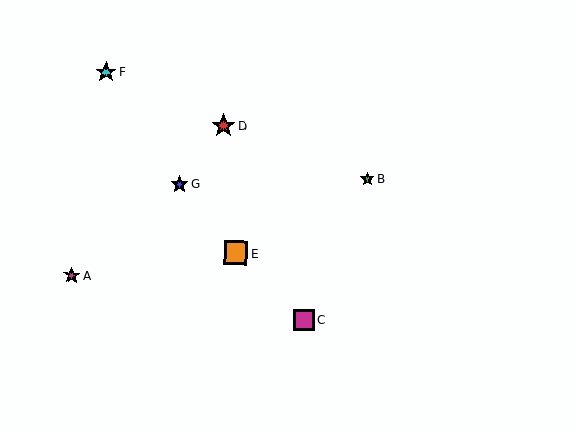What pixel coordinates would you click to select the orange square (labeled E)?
Click at (236, 253) to select the orange square E.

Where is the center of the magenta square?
The center of the magenta square is at (304, 320).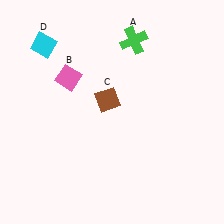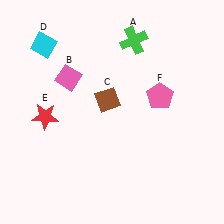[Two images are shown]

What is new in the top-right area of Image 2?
A pink pentagon (F) was added in the top-right area of Image 2.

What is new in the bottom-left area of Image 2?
A red star (E) was added in the bottom-left area of Image 2.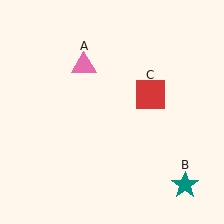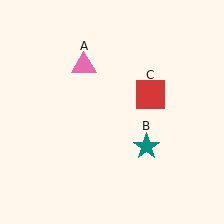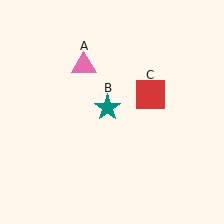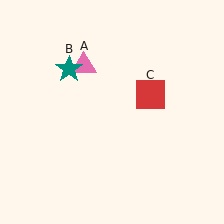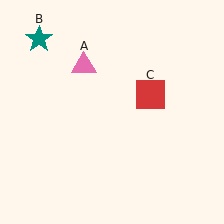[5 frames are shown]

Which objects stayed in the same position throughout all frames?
Pink triangle (object A) and red square (object C) remained stationary.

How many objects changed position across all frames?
1 object changed position: teal star (object B).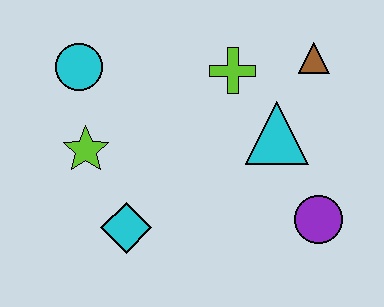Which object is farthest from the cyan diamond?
The brown triangle is farthest from the cyan diamond.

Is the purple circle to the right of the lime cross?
Yes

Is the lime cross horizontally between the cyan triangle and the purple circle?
No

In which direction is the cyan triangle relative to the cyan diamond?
The cyan triangle is to the right of the cyan diamond.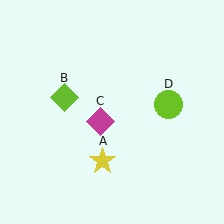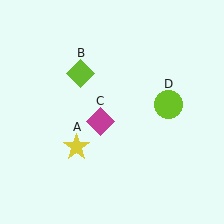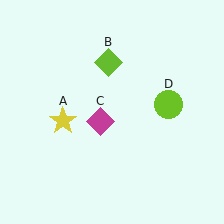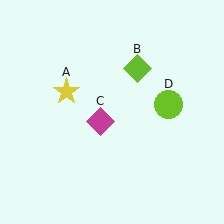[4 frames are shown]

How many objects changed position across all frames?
2 objects changed position: yellow star (object A), lime diamond (object B).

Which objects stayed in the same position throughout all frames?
Magenta diamond (object C) and lime circle (object D) remained stationary.